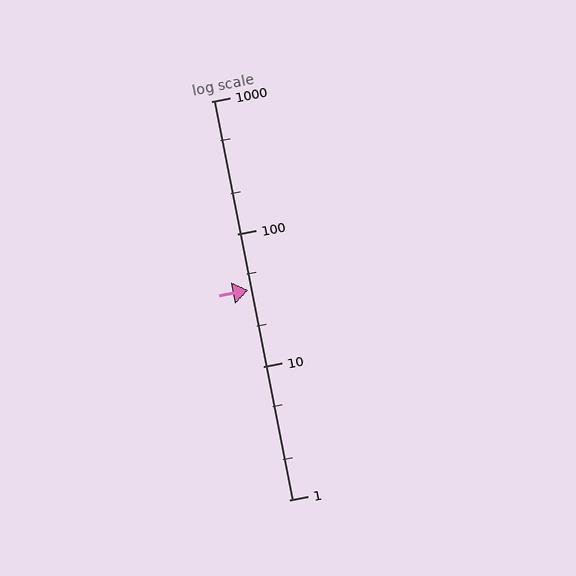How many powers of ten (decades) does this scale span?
The scale spans 3 decades, from 1 to 1000.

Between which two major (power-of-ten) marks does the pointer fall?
The pointer is between 10 and 100.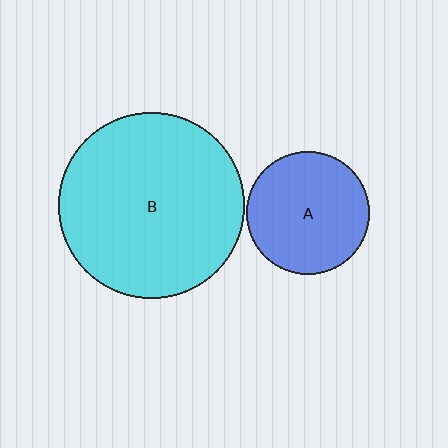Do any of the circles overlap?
No, none of the circles overlap.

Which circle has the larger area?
Circle B (cyan).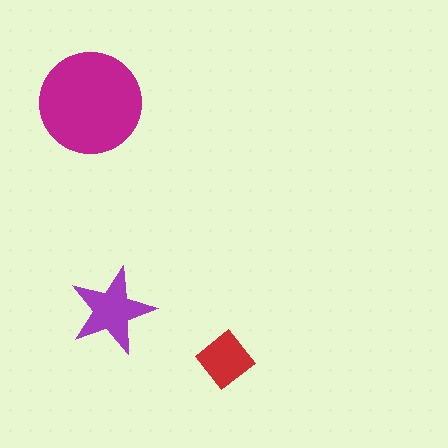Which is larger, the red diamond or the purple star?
The purple star.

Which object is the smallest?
The red diamond.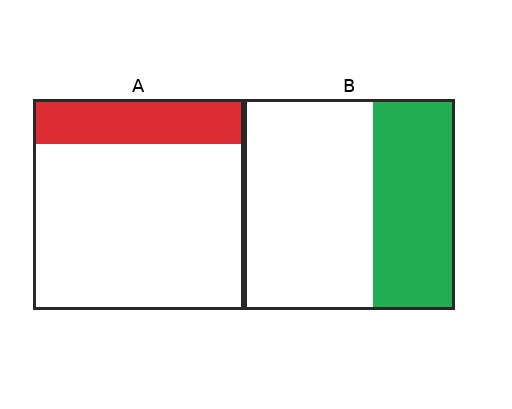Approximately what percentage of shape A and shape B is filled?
A is approximately 20% and B is approximately 40%.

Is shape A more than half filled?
No.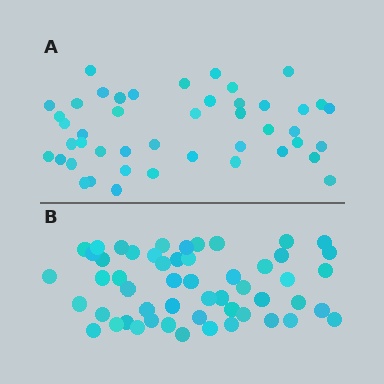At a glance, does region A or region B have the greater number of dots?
Region B (the bottom region) has more dots.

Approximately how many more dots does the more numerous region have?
Region B has roughly 8 or so more dots than region A.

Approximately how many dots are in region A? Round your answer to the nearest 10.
About 40 dots. (The exact count is 45, which rounds to 40.)